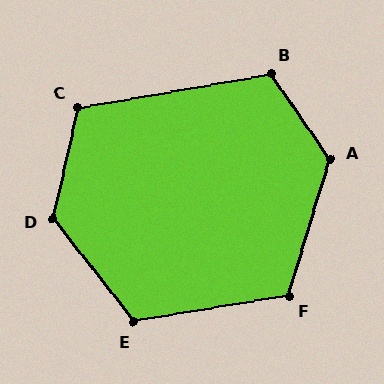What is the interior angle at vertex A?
Approximately 128 degrees (obtuse).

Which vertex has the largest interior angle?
D, at approximately 129 degrees.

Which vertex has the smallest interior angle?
C, at approximately 113 degrees.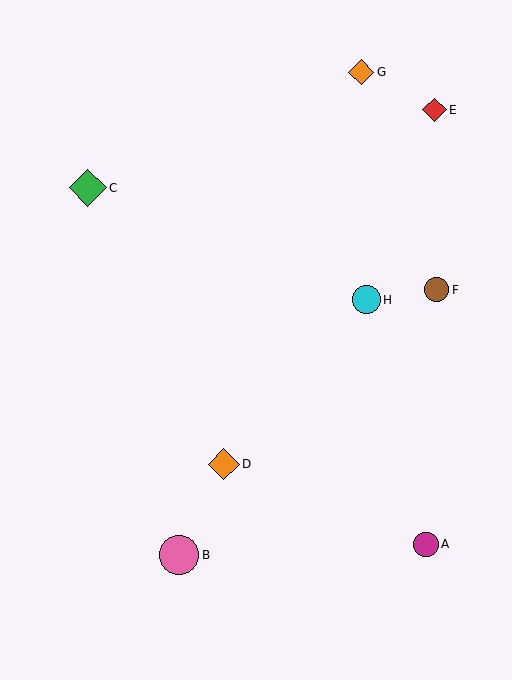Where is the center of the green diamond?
The center of the green diamond is at (88, 188).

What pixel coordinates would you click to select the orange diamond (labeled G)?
Click at (361, 72) to select the orange diamond G.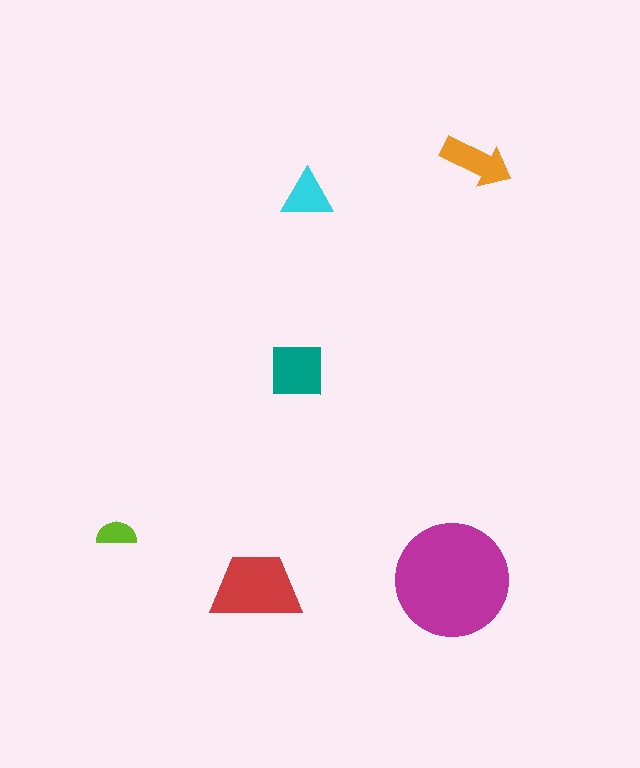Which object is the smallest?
The lime semicircle.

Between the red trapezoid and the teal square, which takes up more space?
The red trapezoid.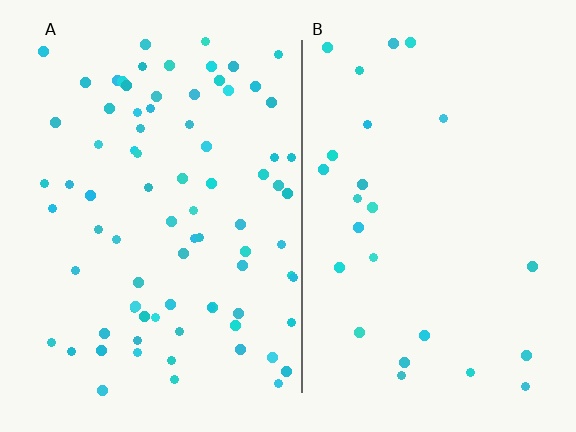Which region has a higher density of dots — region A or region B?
A (the left).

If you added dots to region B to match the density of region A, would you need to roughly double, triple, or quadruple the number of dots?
Approximately triple.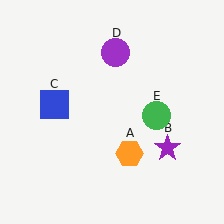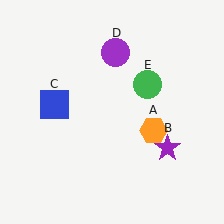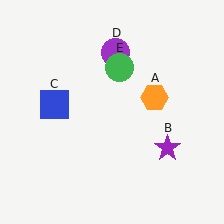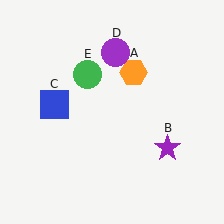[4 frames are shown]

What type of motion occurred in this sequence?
The orange hexagon (object A), green circle (object E) rotated counterclockwise around the center of the scene.